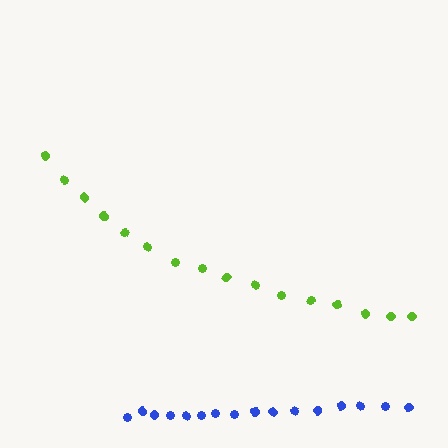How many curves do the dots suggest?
There are 2 distinct paths.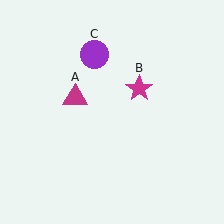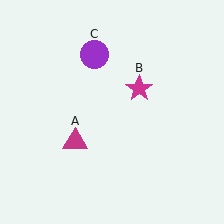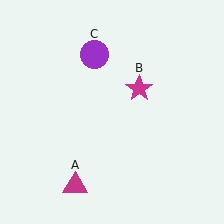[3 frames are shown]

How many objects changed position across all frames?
1 object changed position: magenta triangle (object A).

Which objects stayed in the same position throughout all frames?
Magenta star (object B) and purple circle (object C) remained stationary.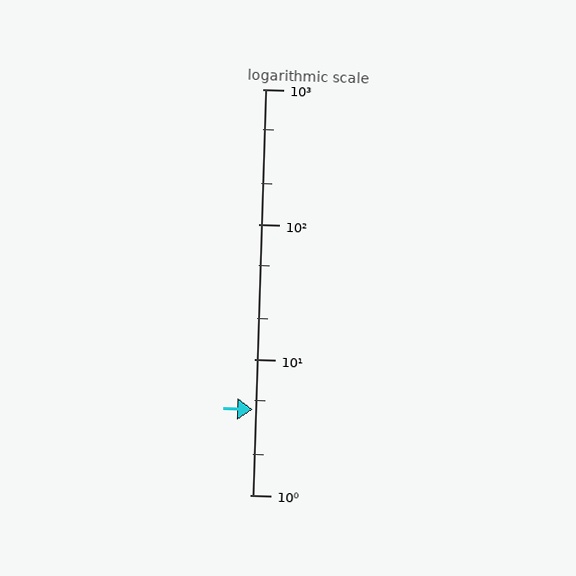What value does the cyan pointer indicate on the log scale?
The pointer indicates approximately 4.3.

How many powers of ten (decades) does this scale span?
The scale spans 3 decades, from 1 to 1000.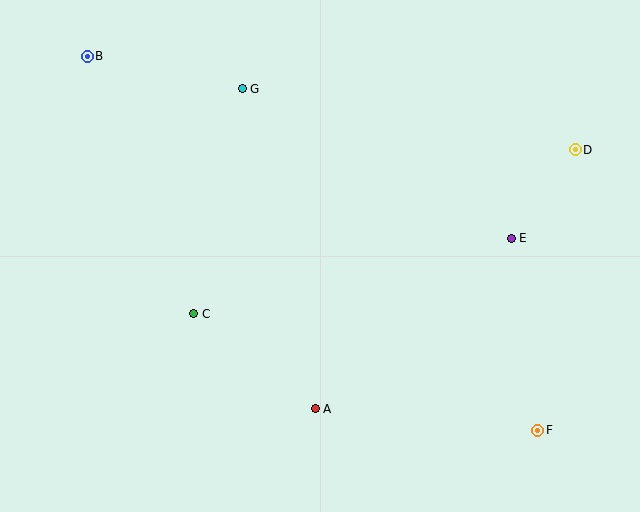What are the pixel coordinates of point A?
Point A is at (315, 409).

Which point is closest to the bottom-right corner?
Point F is closest to the bottom-right corner.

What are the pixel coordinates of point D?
Point D is at (575, 150).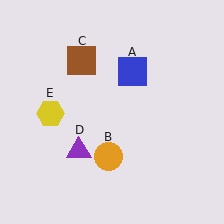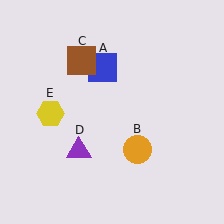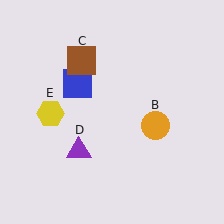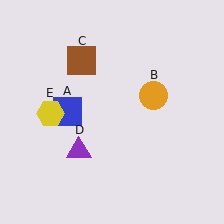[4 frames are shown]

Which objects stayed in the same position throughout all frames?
Brown square (object C) and purple triangle (object D) and yellow hexagon (object E) remained stationary.